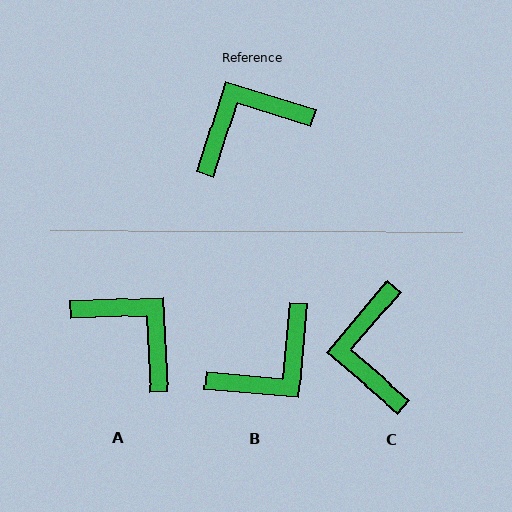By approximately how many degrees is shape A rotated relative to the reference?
Approximately 70 degrees clockwise.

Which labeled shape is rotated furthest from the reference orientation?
B, about 168 degrees away.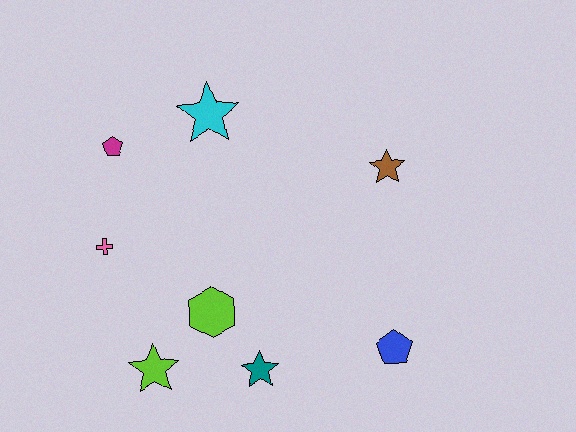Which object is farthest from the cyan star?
The blue pentagon is farthest from the cyan star.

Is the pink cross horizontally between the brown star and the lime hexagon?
No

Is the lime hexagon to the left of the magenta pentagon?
No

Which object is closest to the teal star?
The lime hexagon is closest to the teal star.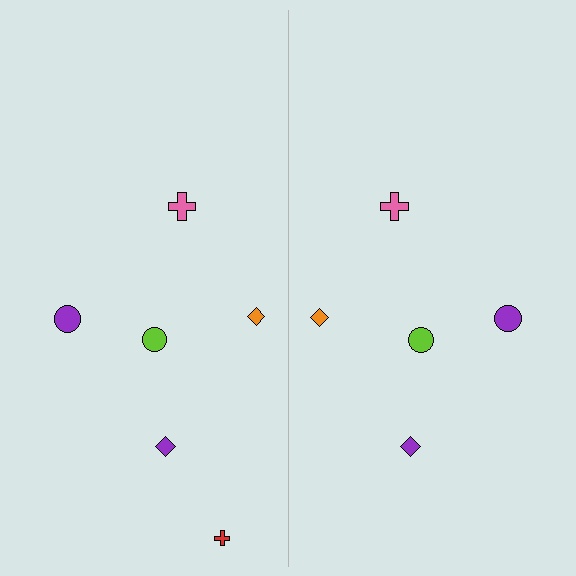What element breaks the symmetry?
A red cross is missing from the right side.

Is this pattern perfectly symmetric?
No, the pattern is not perfectly symmetric. A red cross is missing from the right side.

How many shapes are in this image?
There are 11 shapes in this image.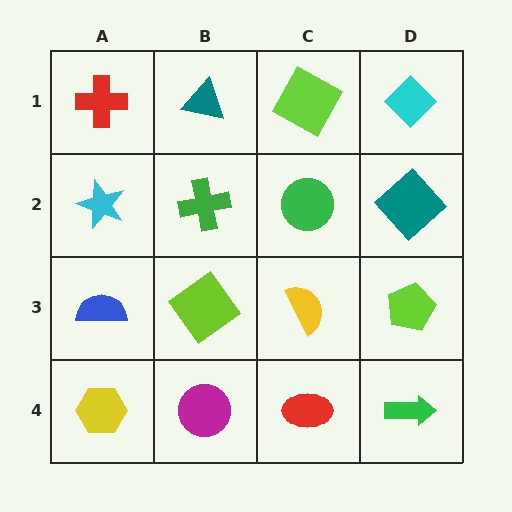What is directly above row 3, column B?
A green cross.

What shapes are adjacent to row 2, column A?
A red cross (row 1, column A), a blue semicircle (row 3, column A), a green cross (row 2, column B).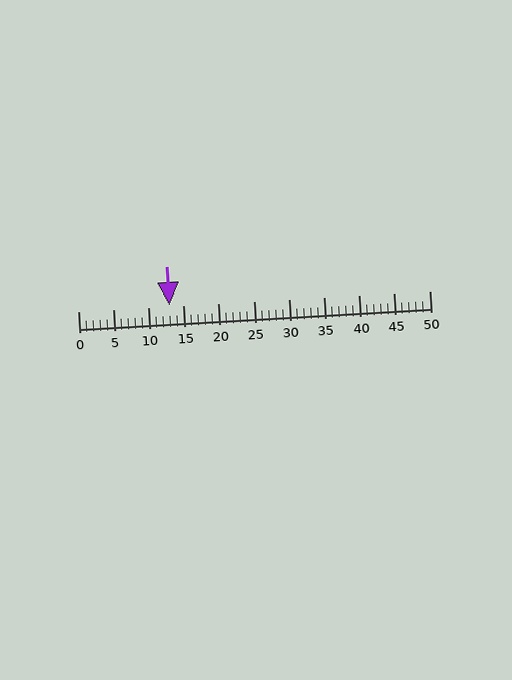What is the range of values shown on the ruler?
The ruler shows values from 0 to 50.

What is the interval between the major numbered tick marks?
The major tick marks are spaced 5 units apart.